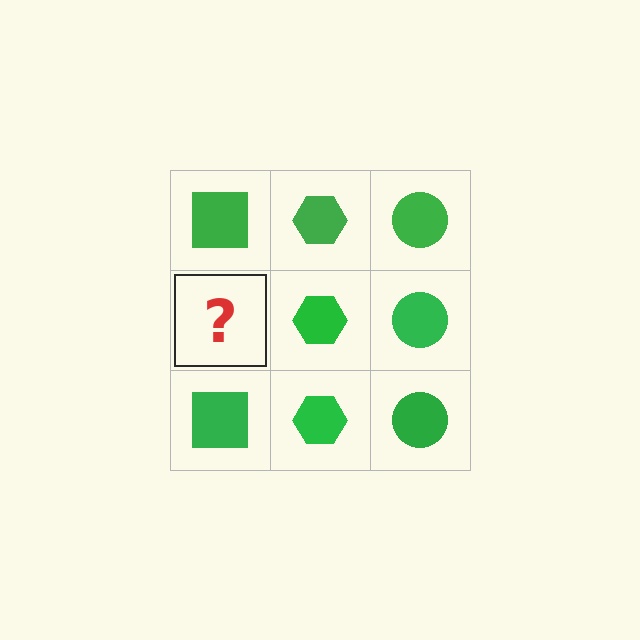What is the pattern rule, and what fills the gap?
The rule is that each column has a consistent shape. The gap should be filled with a green square.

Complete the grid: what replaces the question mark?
The question mark should be replaced with a green square.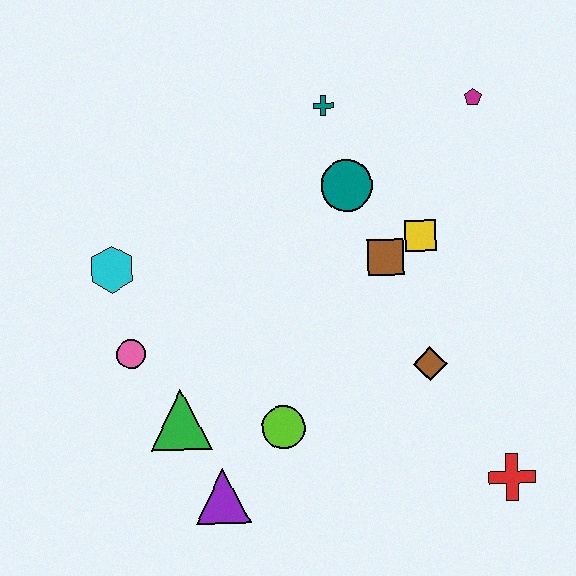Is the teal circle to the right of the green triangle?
Yes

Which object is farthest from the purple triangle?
The magenta pentagon is farthest from the purple triangle.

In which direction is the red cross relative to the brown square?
The red cross is below the brown square.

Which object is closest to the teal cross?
The teal circle is closest to the teal cross.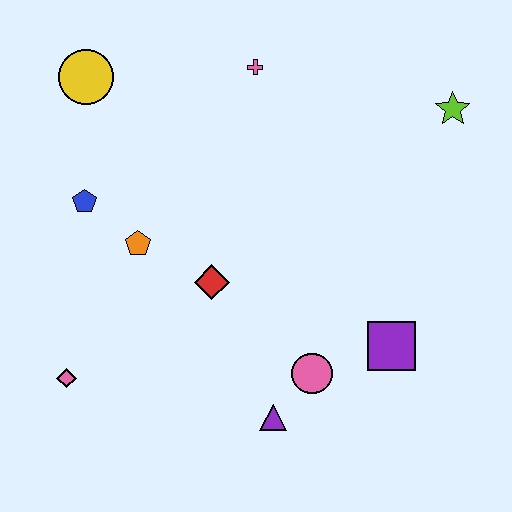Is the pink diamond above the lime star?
No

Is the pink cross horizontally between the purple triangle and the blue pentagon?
Yes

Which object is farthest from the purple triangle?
The yellow circle is farthest from the purple triangle.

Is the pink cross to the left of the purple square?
Yes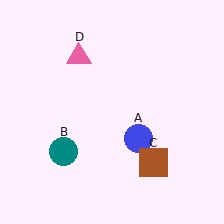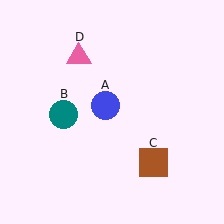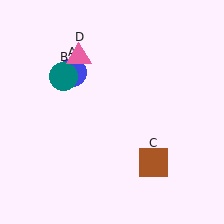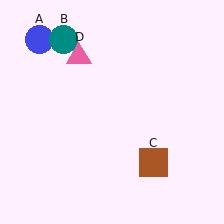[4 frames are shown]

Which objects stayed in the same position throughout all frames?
Brown square (object C) and pink triangle (object D) remained stationary.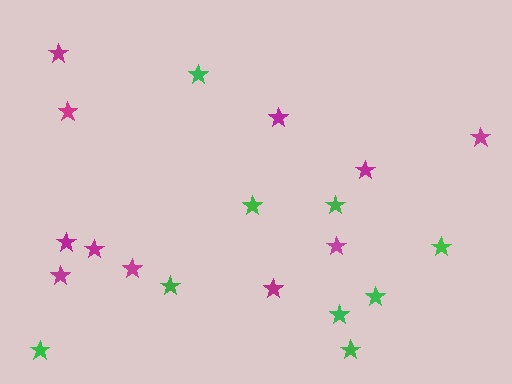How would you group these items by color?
There are 2 groups: one group of magenta stars (11) and one group of green stars (9).